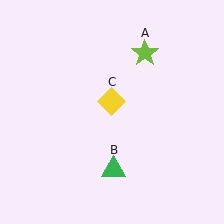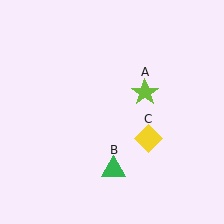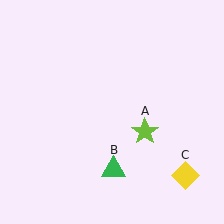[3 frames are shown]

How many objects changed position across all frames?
2 objects changed position: lime star (object A), yellow diamond (object C).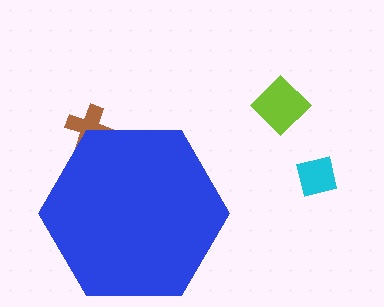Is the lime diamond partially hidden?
No, the lime diamond is fully visible.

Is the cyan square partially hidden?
No, the cyan square is fully visible.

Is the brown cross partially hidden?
Yes, the brown cross is partially hidden behind the blue hexagon.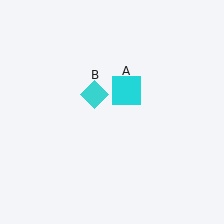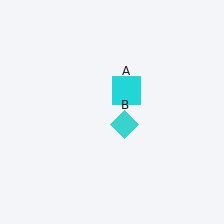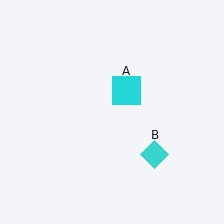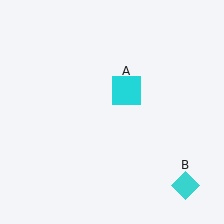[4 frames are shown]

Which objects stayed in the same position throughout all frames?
Cyan square (object A) remained stationary.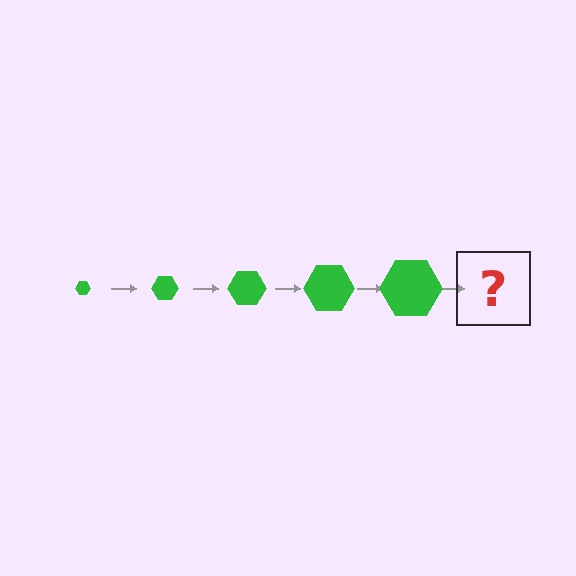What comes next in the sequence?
The next element should be a green hexagon, larger than the previous one.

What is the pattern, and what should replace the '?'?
The pattern is that the hexagon gets progressively larger each step. The '?' should be a green hexagon, larger than the previous one.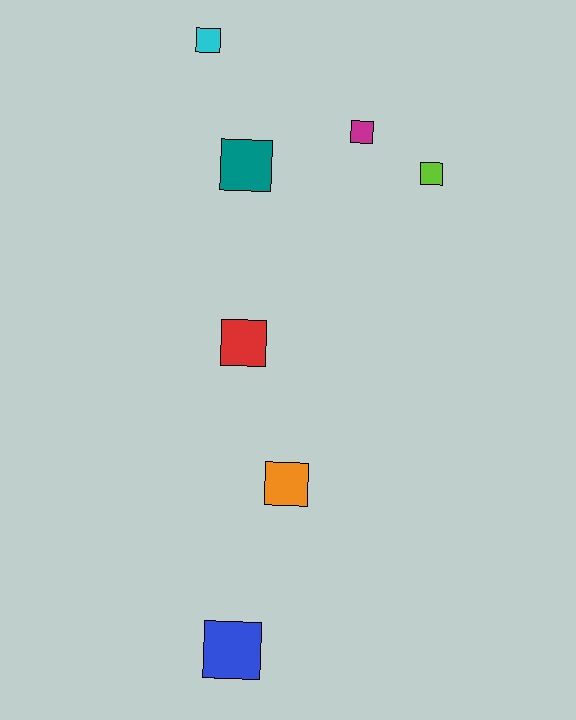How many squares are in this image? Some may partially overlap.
There are 7 squares.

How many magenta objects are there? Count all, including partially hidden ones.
There is 1 magenta object.